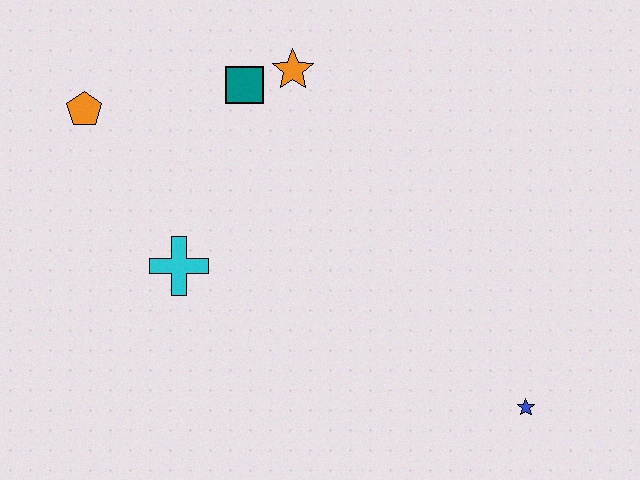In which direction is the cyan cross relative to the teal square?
The cyan cross is below the teal square.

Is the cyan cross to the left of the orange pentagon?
No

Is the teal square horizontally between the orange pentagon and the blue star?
Yes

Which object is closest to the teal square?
The orange star is closest to the teal square.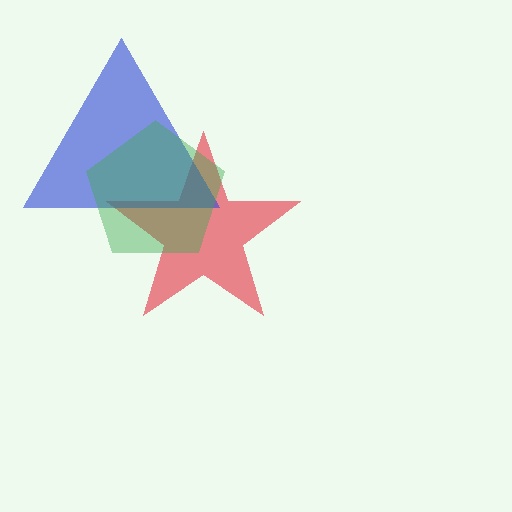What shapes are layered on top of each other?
The layered shapes are: a red star, a blue triangle, a green pentagon.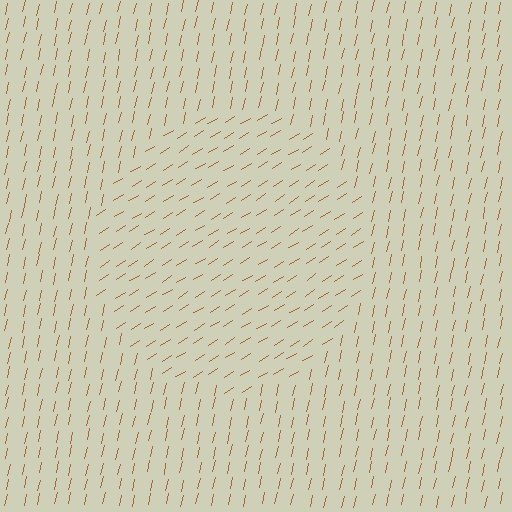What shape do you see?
I see a circle.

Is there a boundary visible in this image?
Yes, there is a texture boundary formed by a change in line orientation.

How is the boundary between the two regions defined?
The boundary is defined purely by a change in line orientation (approximately 45 degrees difference). All lines are the same color and thickness.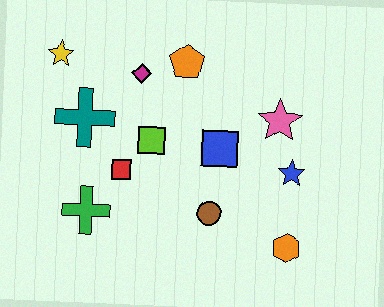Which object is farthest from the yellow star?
The orange hexagon is farthest from the yellow star.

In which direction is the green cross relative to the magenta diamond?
The green cross is below the magenta diamond.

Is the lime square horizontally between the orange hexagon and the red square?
Yes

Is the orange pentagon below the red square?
No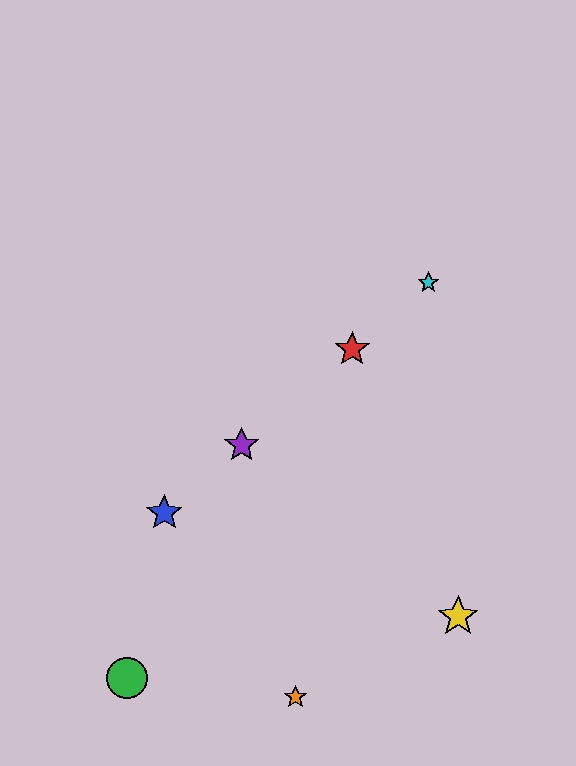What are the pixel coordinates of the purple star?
The purple star is at (242, 445).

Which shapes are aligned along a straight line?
The red star, the blue star, the purple star, the cyan star are aligned along a straight line.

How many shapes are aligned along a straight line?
4 shapes (the red star, the blue star, the purple star, the cyan star) are aligned along a straight line.